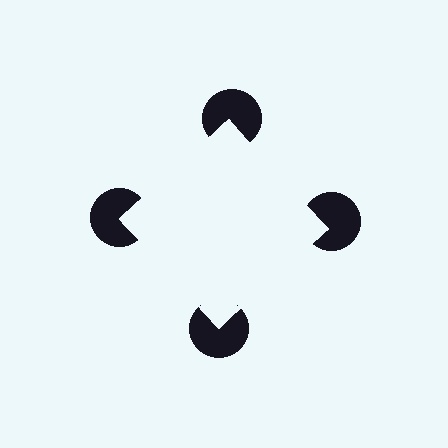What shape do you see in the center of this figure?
An illusory square — its edges are inferred from the aligned wedge cuts in the pac-man discs, not physically drawn.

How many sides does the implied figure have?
4 sides.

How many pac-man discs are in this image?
There are 4 — one at each vertex of the illusory square.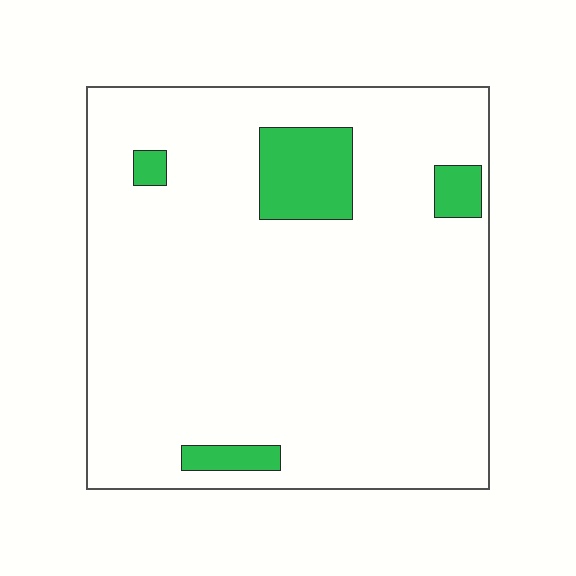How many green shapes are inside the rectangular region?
4.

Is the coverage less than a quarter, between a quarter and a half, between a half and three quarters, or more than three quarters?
Less than a quarter.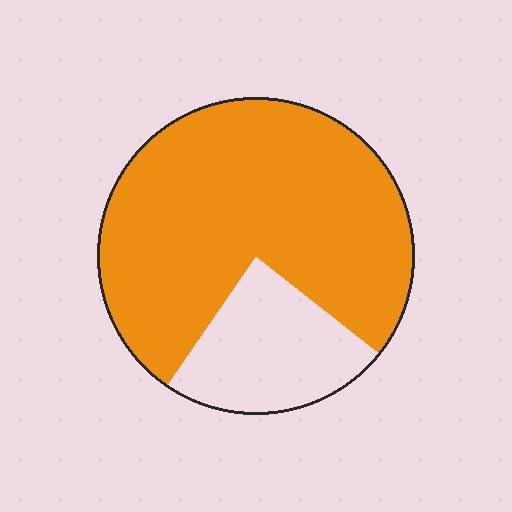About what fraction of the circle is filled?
About three quarters (3/4).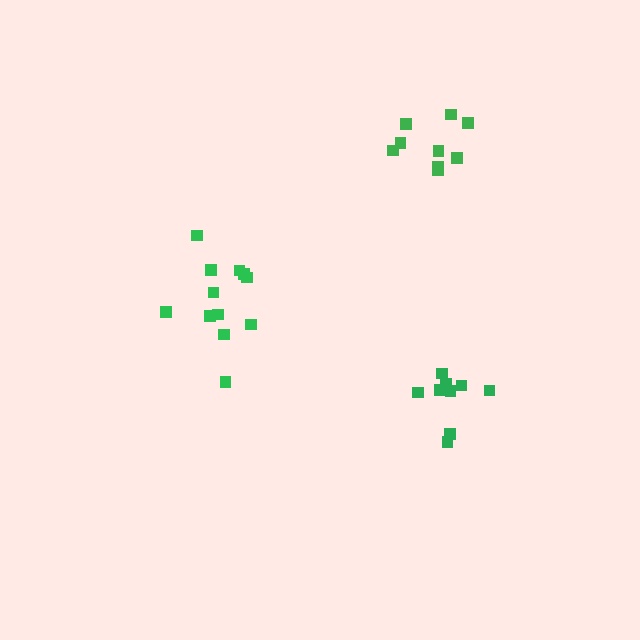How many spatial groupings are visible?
There are 3 spatial groupings.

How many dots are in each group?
Group 1: 12 dots, Group 2: 9 dots, Group 3: 9 dots (30 total).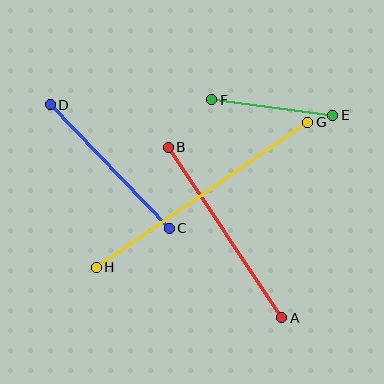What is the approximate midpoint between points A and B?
The midpoint is at approximately (225, 232) pixels.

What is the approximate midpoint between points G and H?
The midpoint is at approximately (202, 195) pixels.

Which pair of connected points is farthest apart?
Points G and H are farthest apart.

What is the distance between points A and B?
The distance is approximately 205 pixels.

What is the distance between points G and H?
The distance is approximately 257 pixels.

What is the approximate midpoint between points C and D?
The midpoint is at approximately (110, 167) pixels.